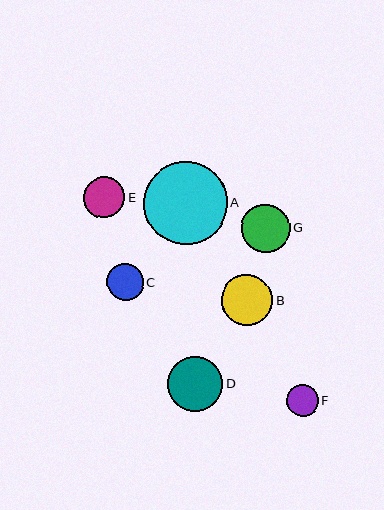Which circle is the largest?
Circle A is the largest with a size of approximately 84 pixels.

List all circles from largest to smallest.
From largest to smallest: A, D, B, G, E, C, F.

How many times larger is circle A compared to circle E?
Circle A is approximately 2.0 times the size of circle E.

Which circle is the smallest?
Circle F is the smallest with a size of approximately 32 pixels.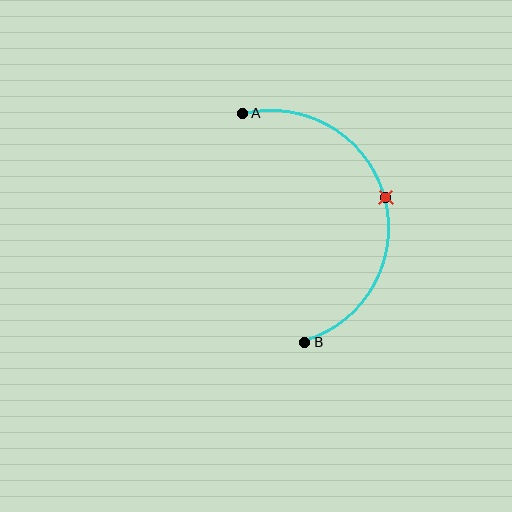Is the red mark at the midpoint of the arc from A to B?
Yes. The red mark lies on the arc at equal arc-length from both A and B — it is the arc midpoint.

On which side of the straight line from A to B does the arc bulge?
The arc bulges to the right of the straight line connecting A and B.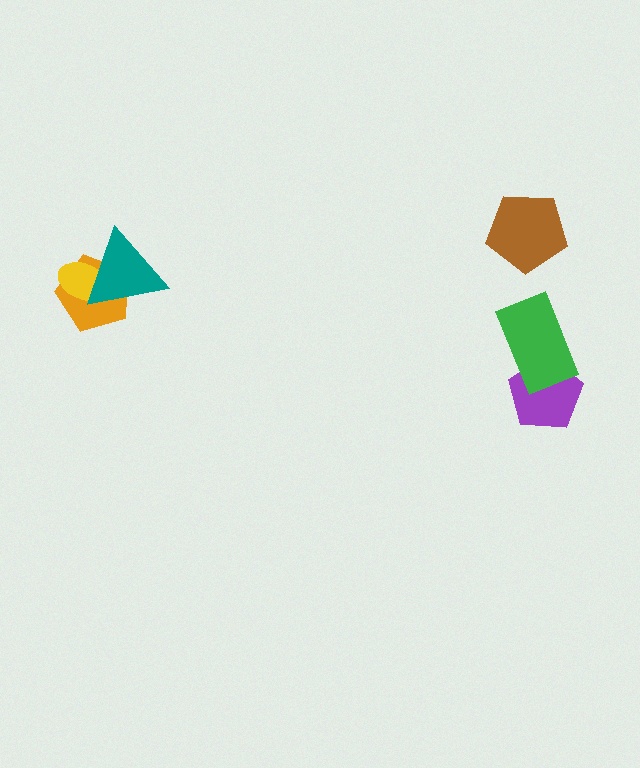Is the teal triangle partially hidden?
No, no other shape covers it.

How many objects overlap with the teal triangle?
2 objects overlap with the teal triangle.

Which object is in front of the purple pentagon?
The green rectangle is in front of the purple pentagon.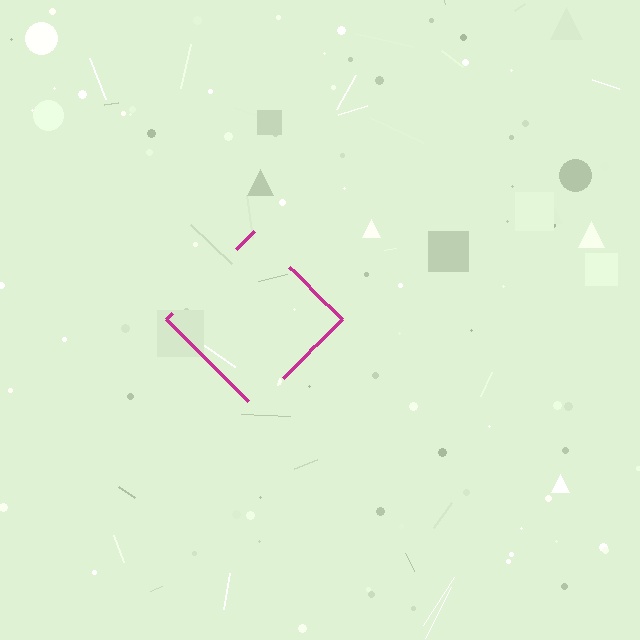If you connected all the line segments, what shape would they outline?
They would outline a diamond.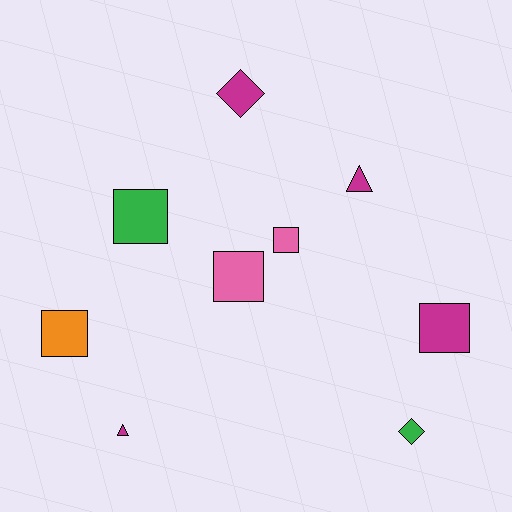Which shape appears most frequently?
Square, with 5 objects.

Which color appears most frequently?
Magenta, with 4 objects.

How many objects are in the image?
There are 9 objects.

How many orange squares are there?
There is 1 orange square.